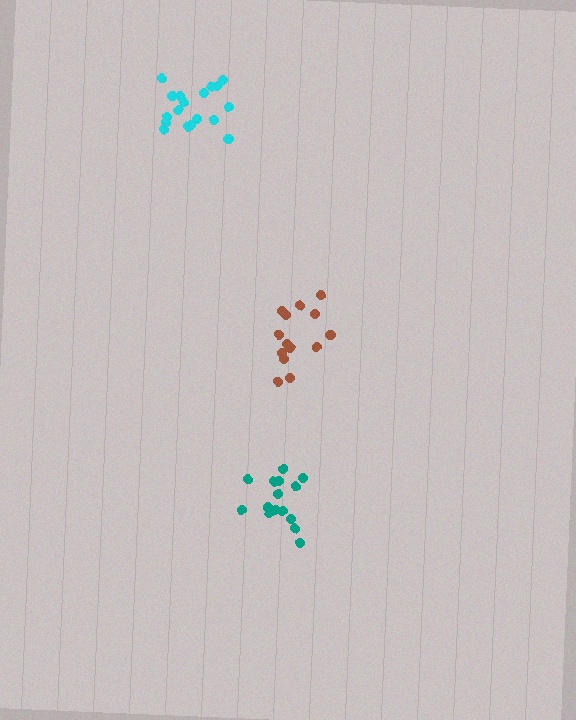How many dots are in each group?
Group 1: 14 dots, Group 2: 18 dots, Group 3: 15 dots (47 total).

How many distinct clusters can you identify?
There are 3 distinct clusters.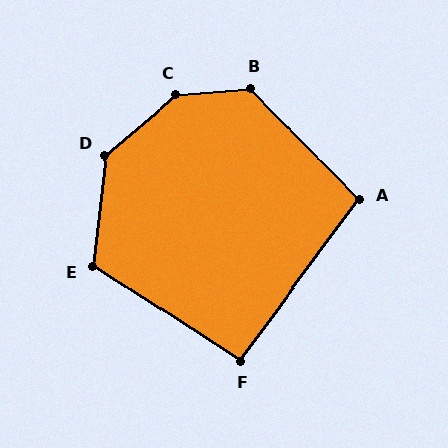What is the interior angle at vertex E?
Approximately 117 degrees (obtuse).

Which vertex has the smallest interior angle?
F, at approximately 94 degrees.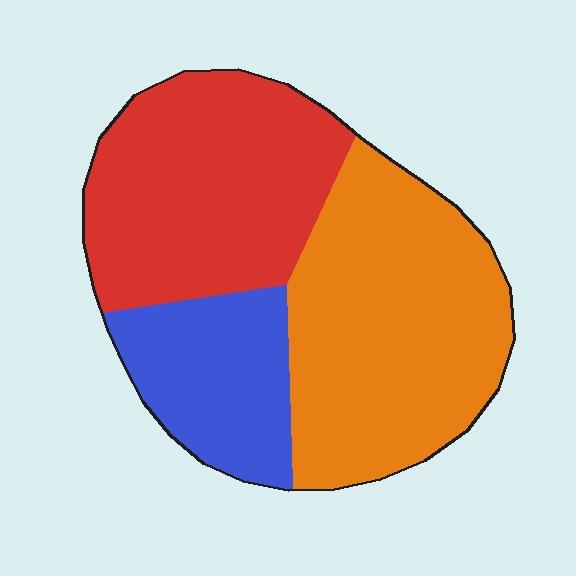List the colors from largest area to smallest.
From largest to smallest: orange, red, blue.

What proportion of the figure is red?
Red covers roughly 35% of the figure.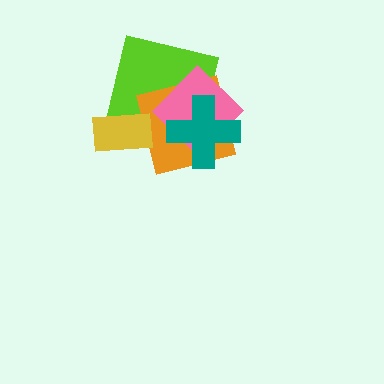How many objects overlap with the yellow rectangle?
1 object overlaps with the yellow rectangle.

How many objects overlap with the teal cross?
3 objects overlap with the teal cross.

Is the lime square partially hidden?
Yes, it is partially covered by another shape.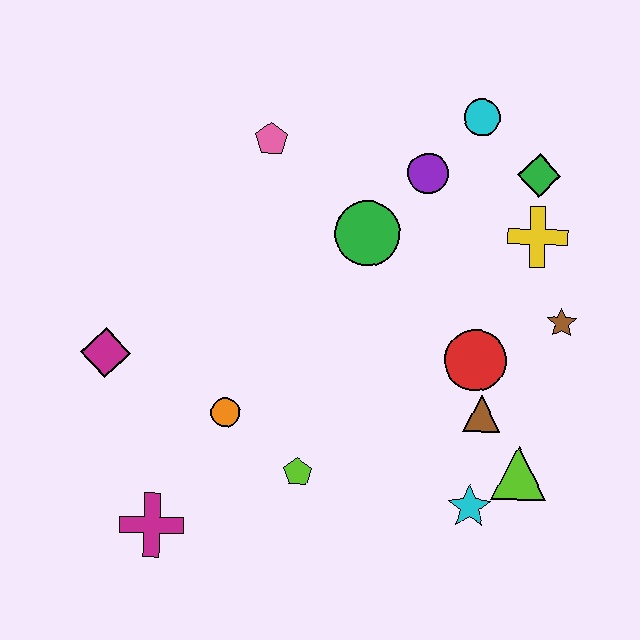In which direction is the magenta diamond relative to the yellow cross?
The magenta diamond is to the left of the yellow cross.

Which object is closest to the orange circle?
The lime pentagon is closest to the orange circle.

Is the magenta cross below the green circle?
Yes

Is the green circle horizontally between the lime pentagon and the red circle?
Yes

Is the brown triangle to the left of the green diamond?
Yes